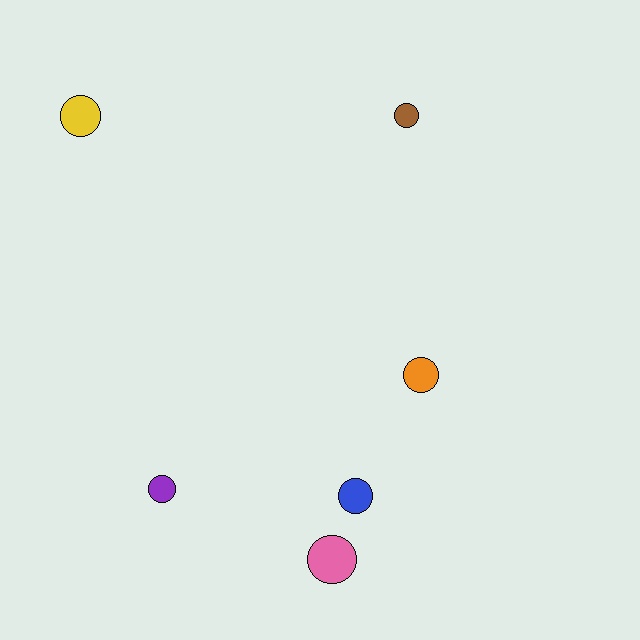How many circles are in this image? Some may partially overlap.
There are 6 circles.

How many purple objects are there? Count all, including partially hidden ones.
There is 1 purple object.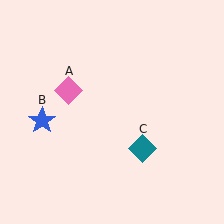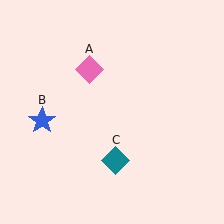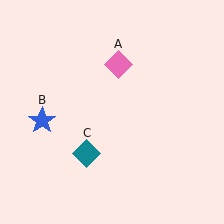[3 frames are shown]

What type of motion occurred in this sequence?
The pink diamond (object A), teal diamond (object C) rotated clockwise around the center of the scene.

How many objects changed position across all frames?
2 objects changed position: pink diamond (object A), teal diamond (object C).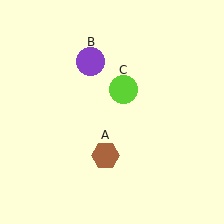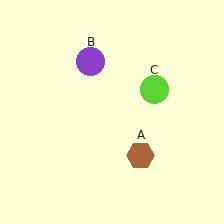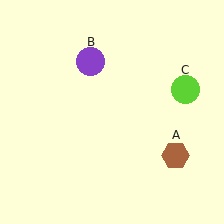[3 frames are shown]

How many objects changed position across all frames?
2 objects changed position: brown hexagon (object A), lime circle (object C).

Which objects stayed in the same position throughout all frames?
Purple circle (object B) remained stationary.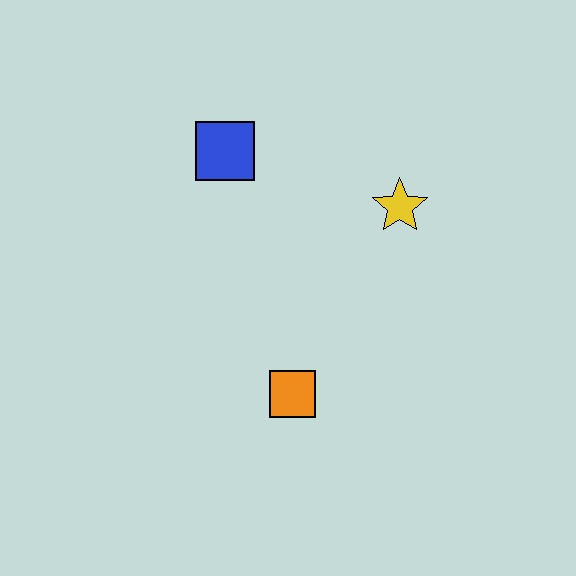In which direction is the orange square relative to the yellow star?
The orange square is below the yellow star.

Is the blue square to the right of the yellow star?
No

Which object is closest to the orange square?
The yellow star is closest to the orange square.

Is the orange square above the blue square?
No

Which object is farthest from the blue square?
The orange square is farthest from the blue square.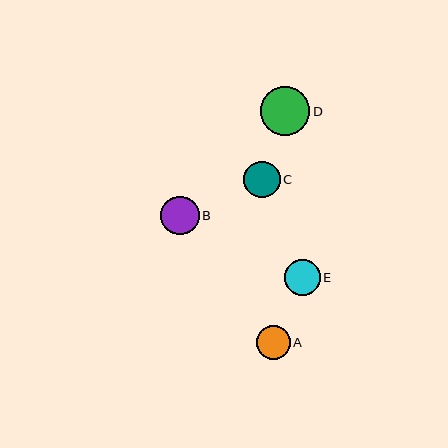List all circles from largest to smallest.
From largest to smallest: D, B, C, E, A.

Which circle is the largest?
Circle D is the largest with a size of approximately 49 pixels.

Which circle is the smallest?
Circle A is the smallest with a size of approximately 33 pixels.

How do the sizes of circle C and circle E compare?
Circle C and circle E are approximately the same size.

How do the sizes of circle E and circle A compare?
Circle E and circle A are approximately the same size.